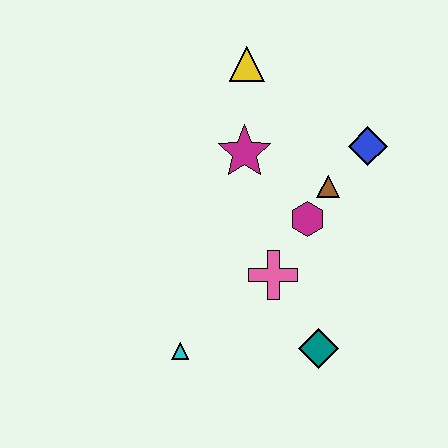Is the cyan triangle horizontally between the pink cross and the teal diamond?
No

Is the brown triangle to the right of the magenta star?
Yes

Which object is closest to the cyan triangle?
The pink cross is closest to the cyan triangle.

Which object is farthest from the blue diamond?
The cyan triangle is farthest from the blue diamond.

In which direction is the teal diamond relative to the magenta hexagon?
The teal diamond is below the magenta hexagon.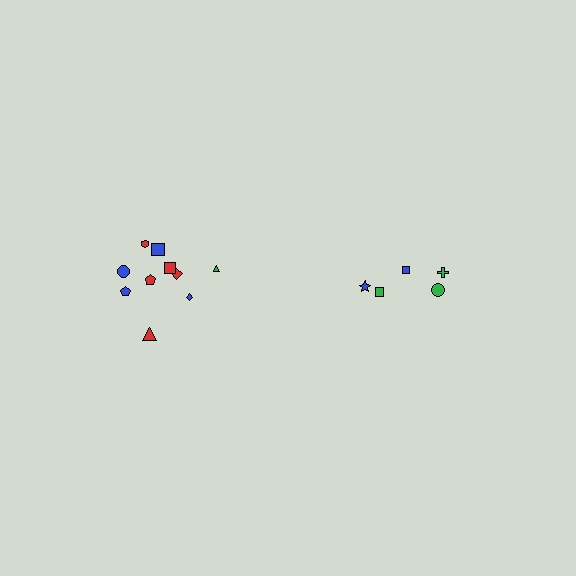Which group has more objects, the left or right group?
The left group.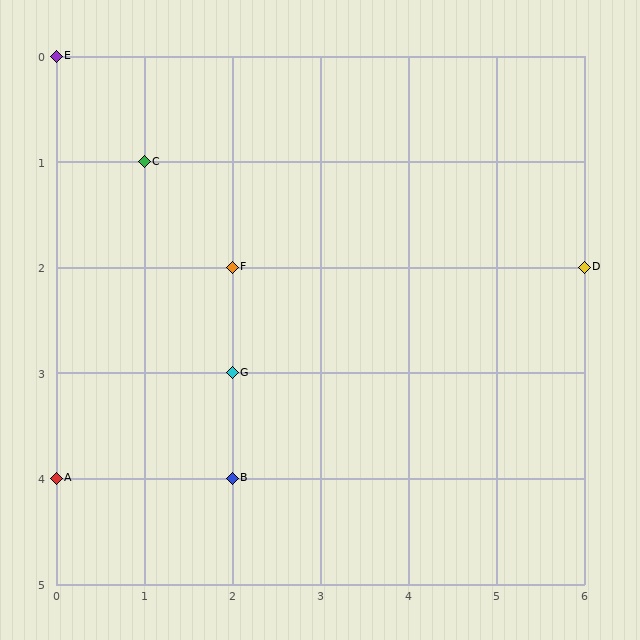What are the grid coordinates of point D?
Point D is at grid coordinates (6, 2).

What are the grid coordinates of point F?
Point F is at grid coordinates (2, 2).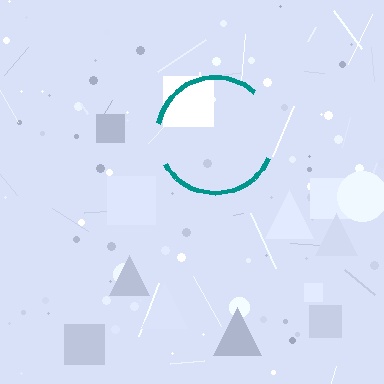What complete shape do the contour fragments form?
The contour fragments form a circle.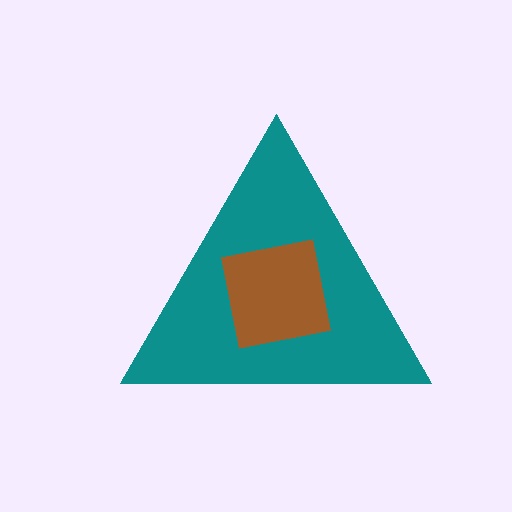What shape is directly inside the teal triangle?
The brown square.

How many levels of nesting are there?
2.